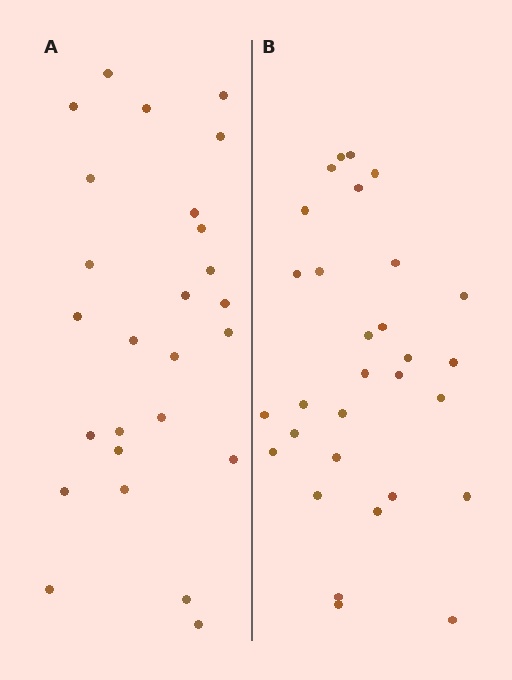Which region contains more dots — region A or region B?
Region B (the right region) has more dots.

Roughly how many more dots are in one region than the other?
Region B has about 4 more dots than region A.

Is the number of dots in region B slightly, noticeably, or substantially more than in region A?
Region B has only slightly more — the two regions are fairly close. The ratio is roughly 1.2 to 1.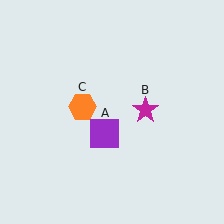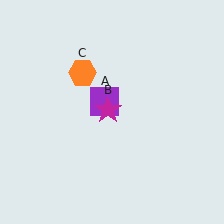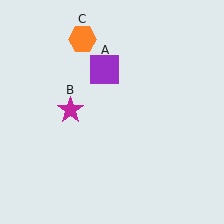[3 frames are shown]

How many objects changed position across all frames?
3 objects changed position: purple square (object A), magenta star (object B), orange hexagon (object C).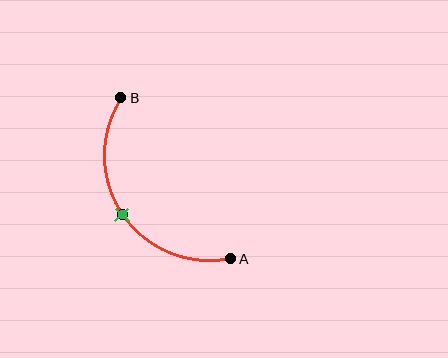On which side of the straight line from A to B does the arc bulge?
The arc bulges below and to the left of the straight line connecting A and B.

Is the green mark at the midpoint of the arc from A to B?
Yes. The green mark lies on the arc at equal arc-length from both A and B — it is the arc midpoint.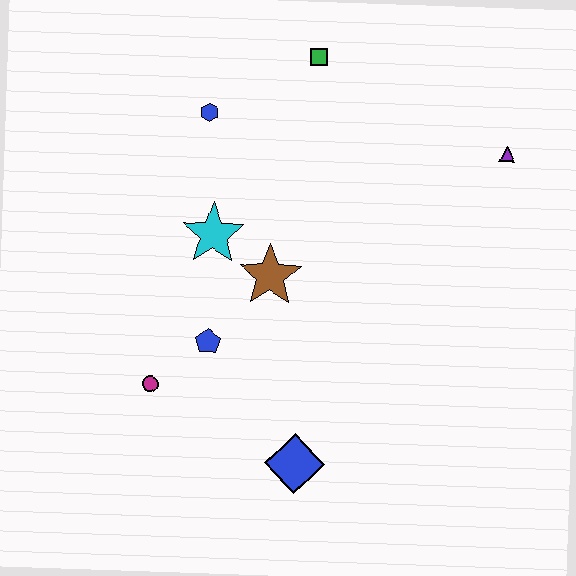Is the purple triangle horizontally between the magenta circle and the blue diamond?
No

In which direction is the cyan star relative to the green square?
The cyan star is below the green square.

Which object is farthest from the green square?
The blue diamond is farthest from the green square.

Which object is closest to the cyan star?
The brown star is closest to the cyan star.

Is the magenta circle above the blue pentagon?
No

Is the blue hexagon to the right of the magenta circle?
Yes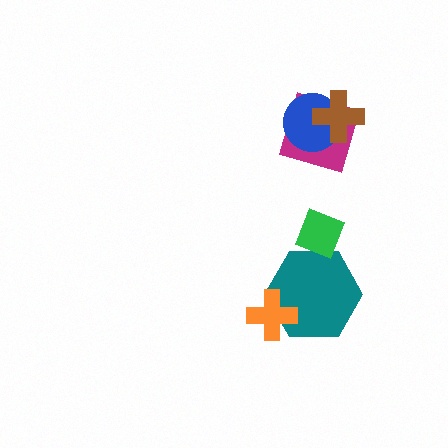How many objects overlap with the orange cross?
1 object overlaps with the orange cross.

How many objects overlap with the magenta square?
2 objects overlap with the magenta square.